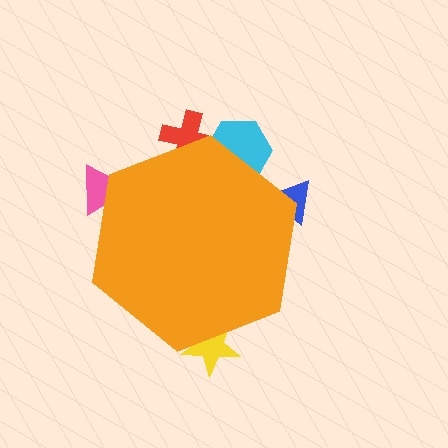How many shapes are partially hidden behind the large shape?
5 shapes are partially hidden.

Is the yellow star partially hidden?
Yes, the yellow star is partially hidden behind the orange hexagon.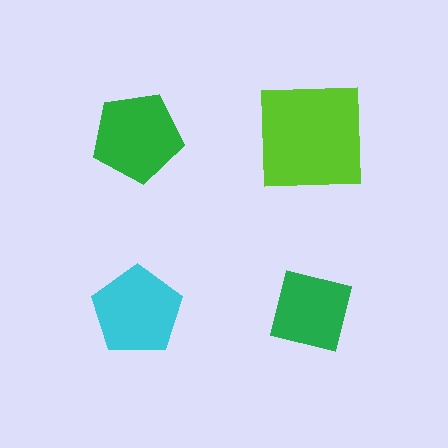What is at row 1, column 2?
A lime square.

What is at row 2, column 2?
A green square.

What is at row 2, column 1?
A cyan pentagon.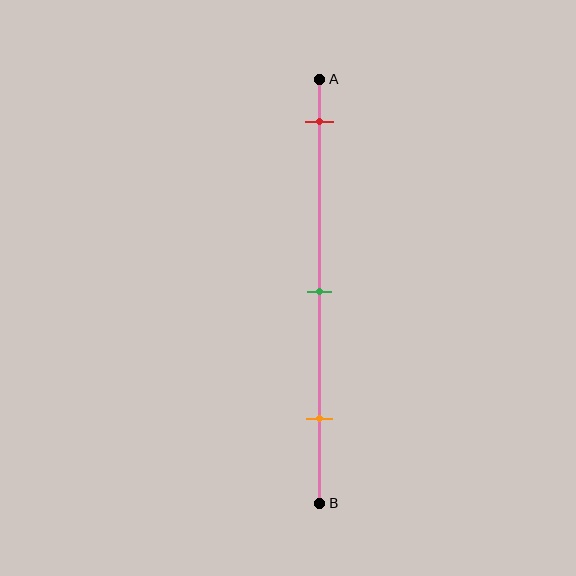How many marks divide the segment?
There are 3 marks dividing the segment.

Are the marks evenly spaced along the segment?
Yes, the marks are approximately evenly spaced.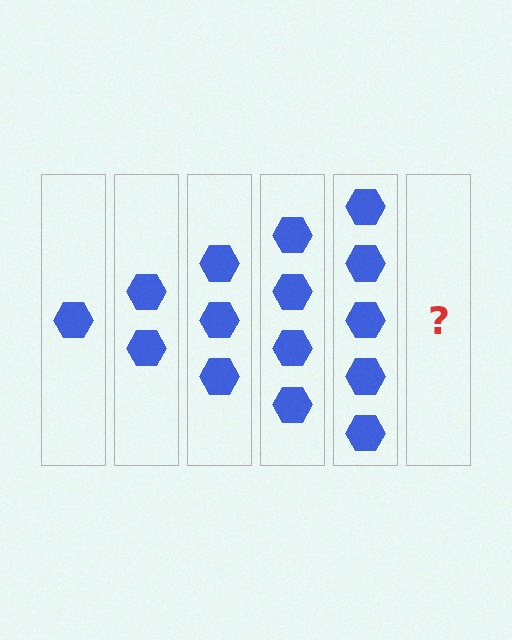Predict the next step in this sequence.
The next step is 6 hexagons.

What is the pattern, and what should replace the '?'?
The pattern is that each step adds one more hexagon. The '?' should be 6 hexagons.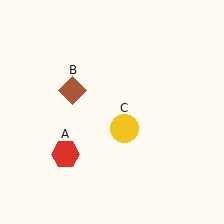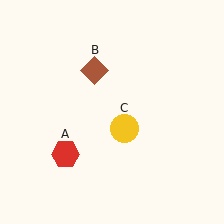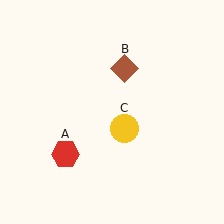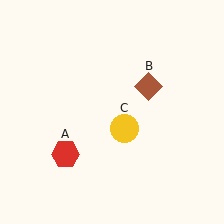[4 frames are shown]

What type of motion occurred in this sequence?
The brown diamond (object B) rotated clockwise around the center of the scene.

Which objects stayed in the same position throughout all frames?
Red hexagon (object A) and yellow circle (object C) remained stationary.